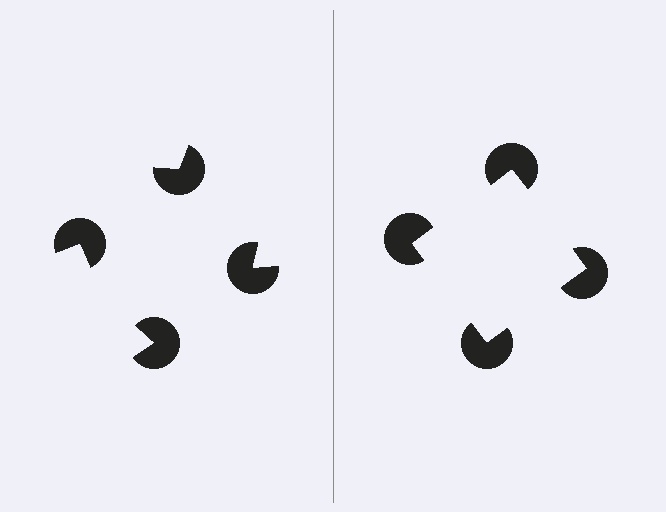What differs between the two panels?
The pac-man discs are positioned identically on both sides; only the wedge orientations differ. On the right they align to a square; on the left they are misaligned.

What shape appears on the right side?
An illusory square.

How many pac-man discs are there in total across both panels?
8 — 4 on each side.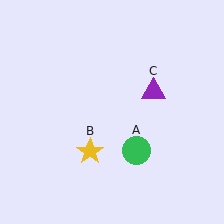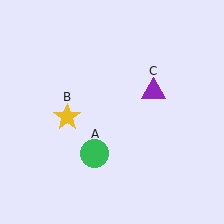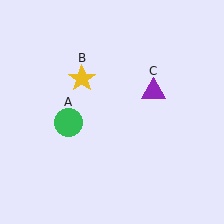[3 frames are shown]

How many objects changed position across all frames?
2 objects changed position: green circle (object A), yellow star (object B).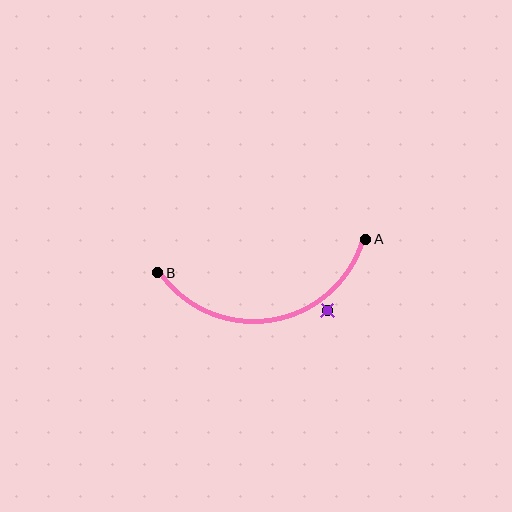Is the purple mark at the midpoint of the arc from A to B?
No — the purple mark does not lie on the arc at all. It sits slightly outside the curve.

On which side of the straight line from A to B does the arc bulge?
The arc bulges below the straight line connecting A and B.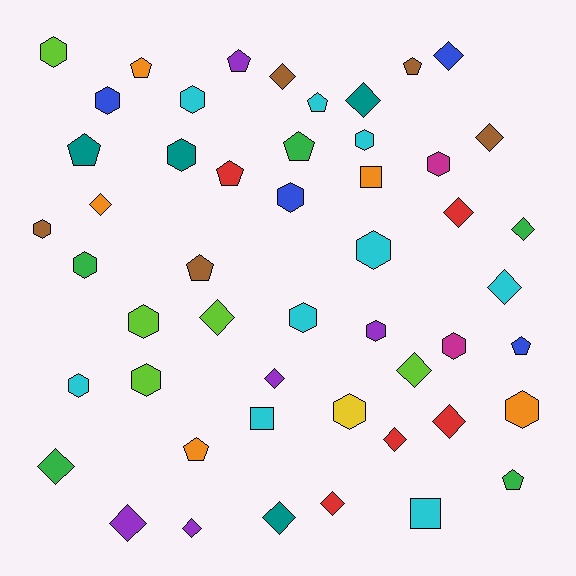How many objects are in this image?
There are 50 objects.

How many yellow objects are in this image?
There is 1 yellow object.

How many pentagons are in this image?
There are 11 pentagons.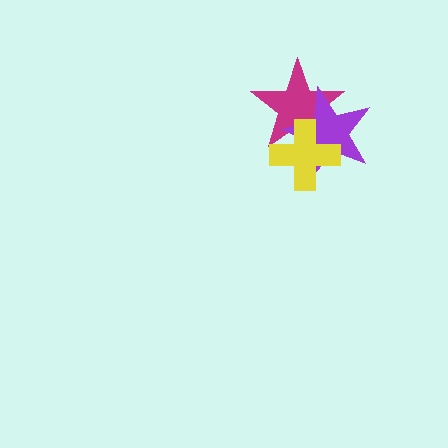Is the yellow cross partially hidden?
No, no other shape covers it.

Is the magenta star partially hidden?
Yes, it is partially covered by another shape.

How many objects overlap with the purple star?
2 objects overlap with the purple star.